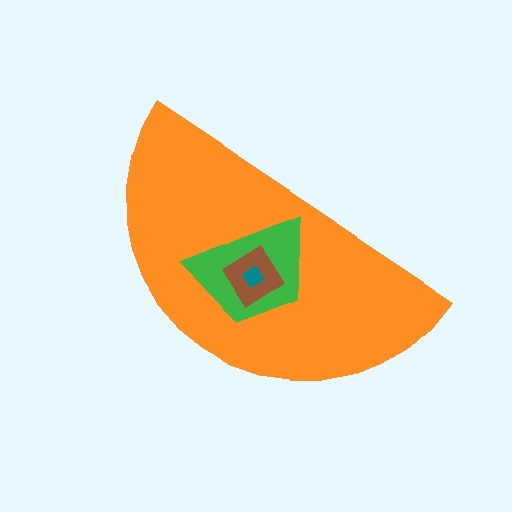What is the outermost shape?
The orange semicircle.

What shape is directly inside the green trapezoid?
The brown diamond.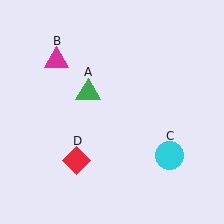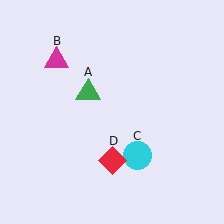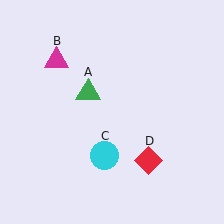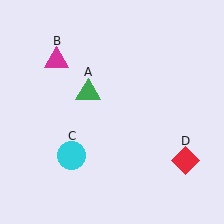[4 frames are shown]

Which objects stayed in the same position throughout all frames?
Green triangle (object A) and magenta triangle (object B) remained stationary.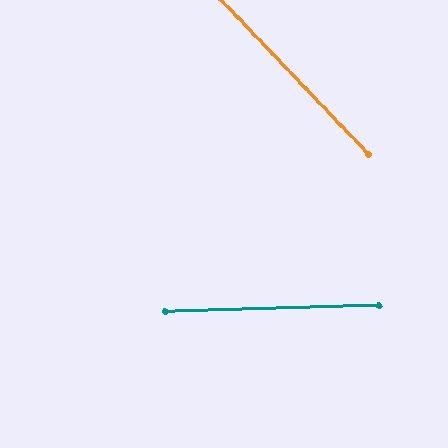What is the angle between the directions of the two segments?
Approximately 48 degrees.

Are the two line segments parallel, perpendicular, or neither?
Neither parallel nor perpendicular — they differ by about 48°.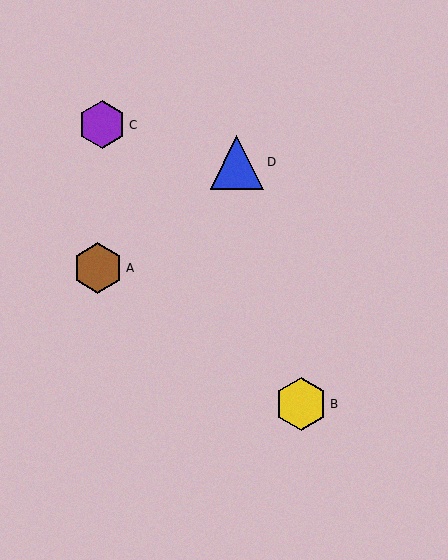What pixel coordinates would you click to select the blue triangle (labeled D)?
Click at (237, 162) to select the blue triangle D.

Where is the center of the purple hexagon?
The center of the purple hexagon is at (102, 125).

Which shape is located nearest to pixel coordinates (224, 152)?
The blue triangle (labeled D) at (237, 162) is nearest to that location.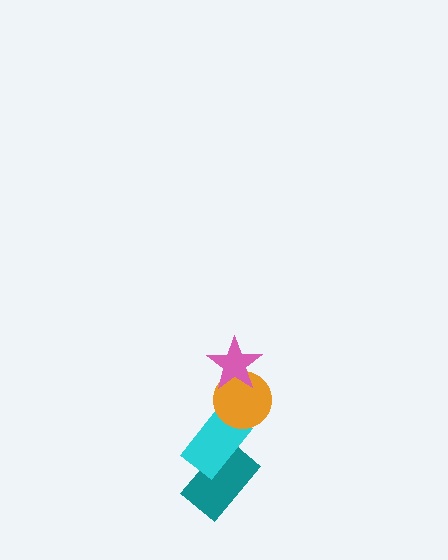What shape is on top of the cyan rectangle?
The orange circle is on top of the cyan rectangle.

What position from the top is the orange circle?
The orange circle is 2nd from the top.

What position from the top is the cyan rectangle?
The cyan rectangle is 3rd from the top.